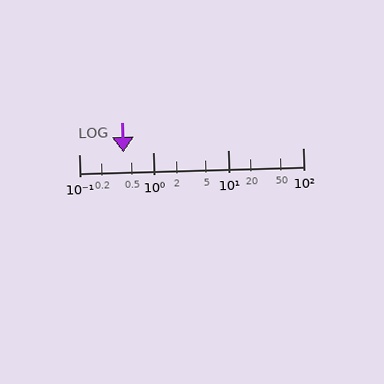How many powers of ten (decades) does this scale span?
The scale spans 3 decades, from 0.1 to 100.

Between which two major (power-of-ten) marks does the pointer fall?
The pointer is between 0.1 and 1.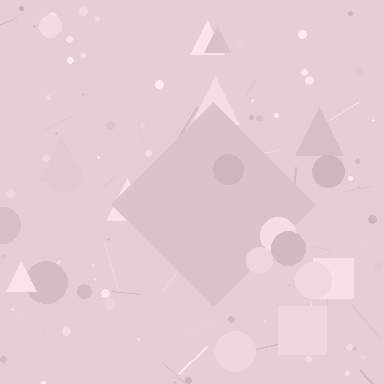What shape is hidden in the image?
A diamond is hidden in the image.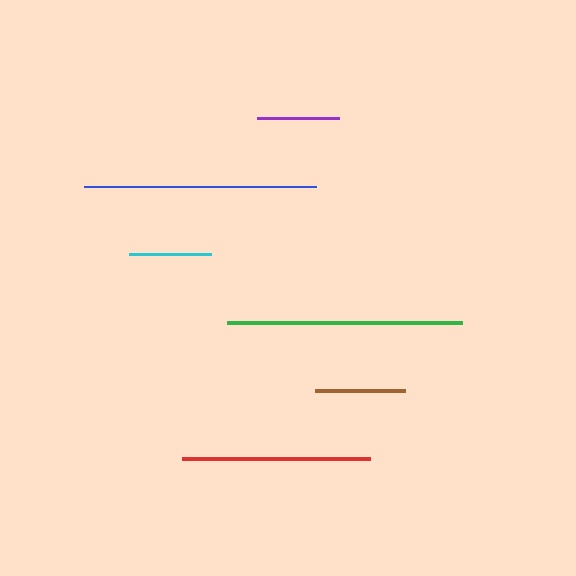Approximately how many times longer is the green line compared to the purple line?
The green line is approximately 2.9 times the length of the purple line.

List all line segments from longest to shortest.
From longest to shortest: green, blue, red, brown, purple, cyan.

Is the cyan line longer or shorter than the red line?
The red line is longer than the cyan line.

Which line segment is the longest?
The green line is the longest at approximately 235 pixels.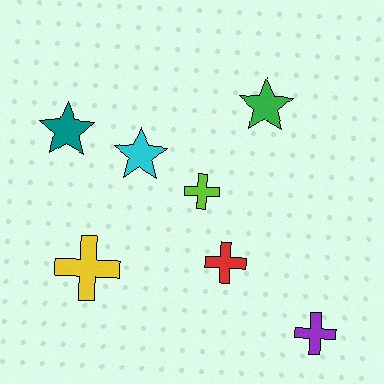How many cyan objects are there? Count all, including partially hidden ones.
There is 1 cyan object.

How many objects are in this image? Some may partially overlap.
There are 7 objects.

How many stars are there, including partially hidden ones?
There are 3 stars.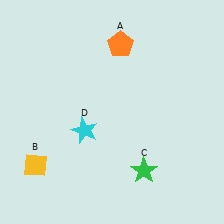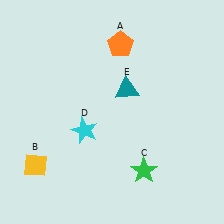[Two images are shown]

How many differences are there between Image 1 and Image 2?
There is 1 difference between the two images.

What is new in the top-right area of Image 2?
A teal triangle (E) was added in the top-right area of Image 2.